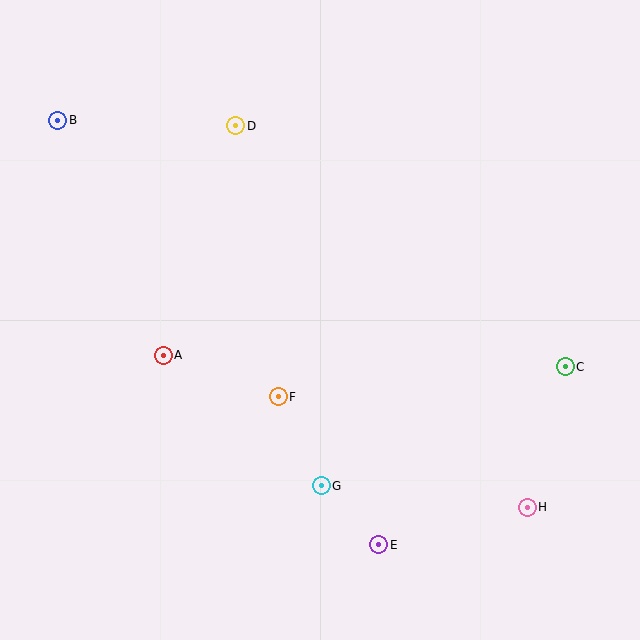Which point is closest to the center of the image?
Point F at (278, 397) is closest to the center.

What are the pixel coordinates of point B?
Point B is at (58, 120).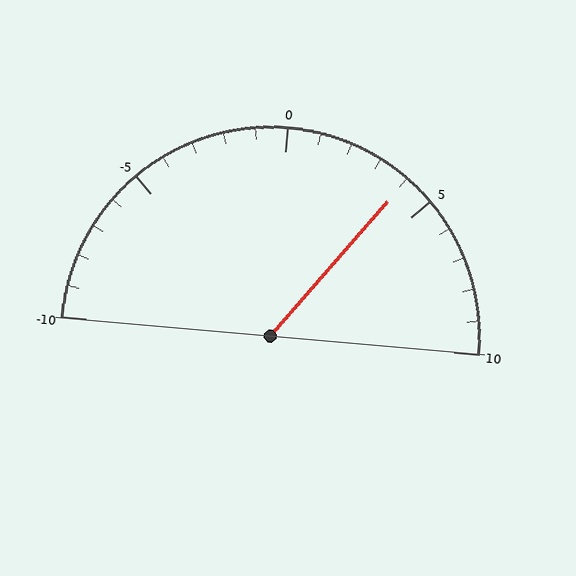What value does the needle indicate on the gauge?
The needle indicates approximately 4.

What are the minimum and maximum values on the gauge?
The gauge ranges from -10 to 10.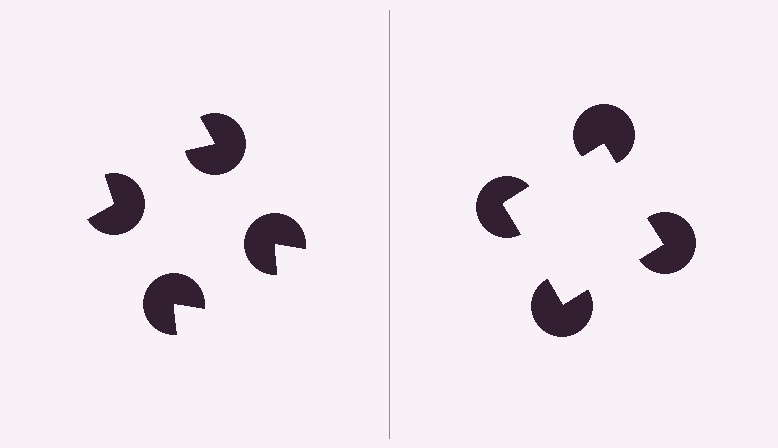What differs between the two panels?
The pac-man discs are positioned identically on both sides; only the wedge orientations differ. On the right they align to a square; on the left they are misaligned.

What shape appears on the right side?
An illusory square.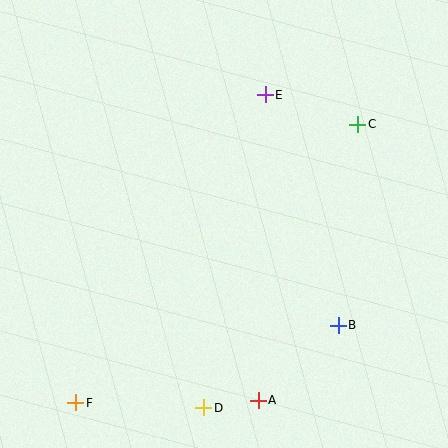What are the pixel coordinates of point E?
Point E is at (265, 95).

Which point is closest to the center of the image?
Point E at (265, 95) is closest to the center.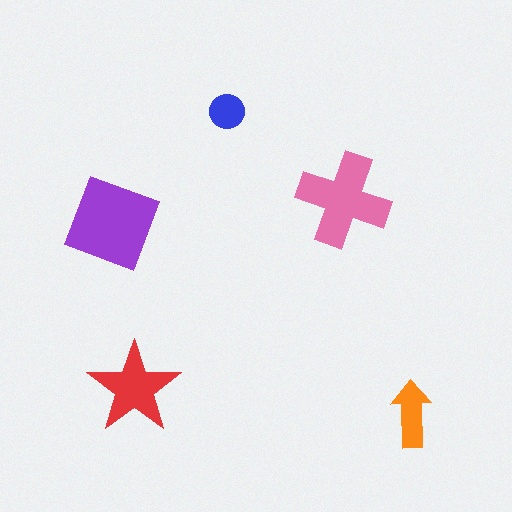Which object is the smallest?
The blue circle.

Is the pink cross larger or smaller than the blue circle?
Larger.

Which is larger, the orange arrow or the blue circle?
The orange arrow.